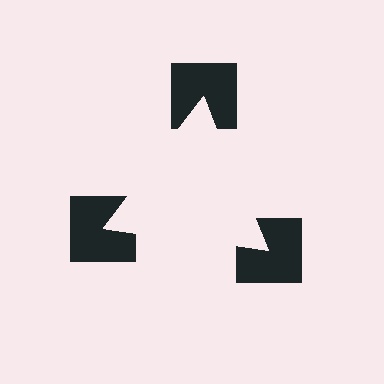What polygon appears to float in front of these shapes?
An illusory triangle — its edges are inferred from the aligned wedge cuts in the notched squares, not physically drawn.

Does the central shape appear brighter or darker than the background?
It typically appears slightly brighter than the background, even though no actual brightness change is drawn.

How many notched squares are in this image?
There are 3 — one at each vertex of the illusory triangle.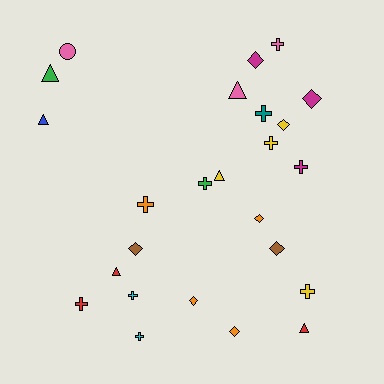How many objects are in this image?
There are 25 objects.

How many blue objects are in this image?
There is 1 blue object.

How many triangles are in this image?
There are 6 triangles.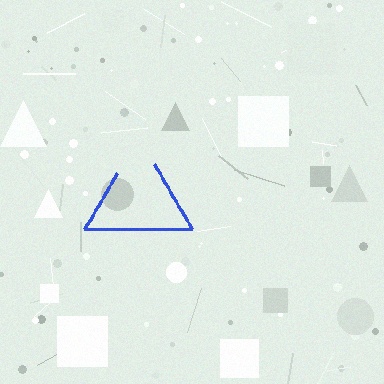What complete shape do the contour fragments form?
The contour fragments form a triangle.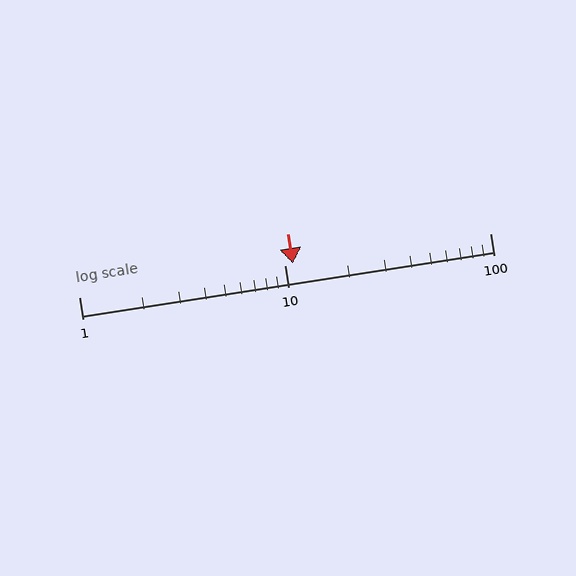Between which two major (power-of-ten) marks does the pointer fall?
The pointer is between 10 and 100.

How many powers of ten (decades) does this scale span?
The scale spans 2 decades, from 1 to 100.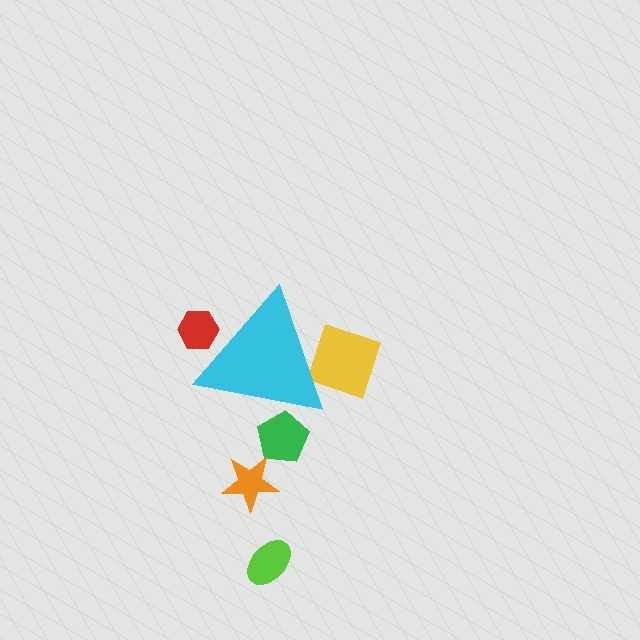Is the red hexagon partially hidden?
Yes, the red hexagon is partially hidden behind the cyan triangle.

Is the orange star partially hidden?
No, the orange star is fully visible.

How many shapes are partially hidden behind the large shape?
3 shapes are partially hidden.